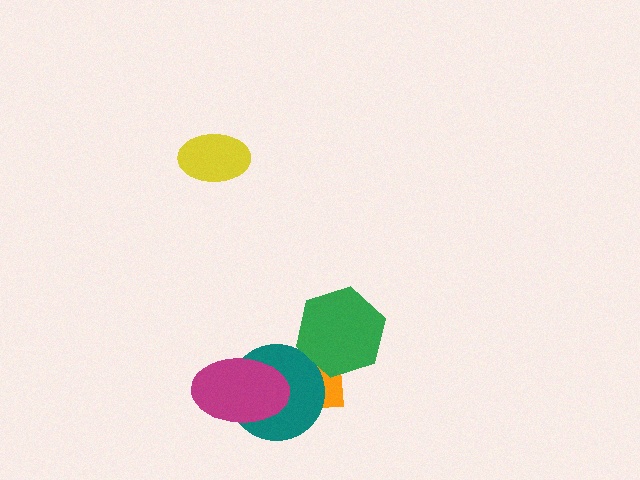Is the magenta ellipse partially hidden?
No, no other shape covers it.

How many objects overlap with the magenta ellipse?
2 objects overlap with the magenta ellipse.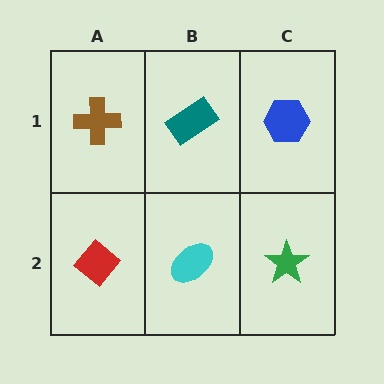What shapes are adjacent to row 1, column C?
A green star (row 2, column C), a teal rectangle (row 1, column B).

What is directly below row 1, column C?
A green star.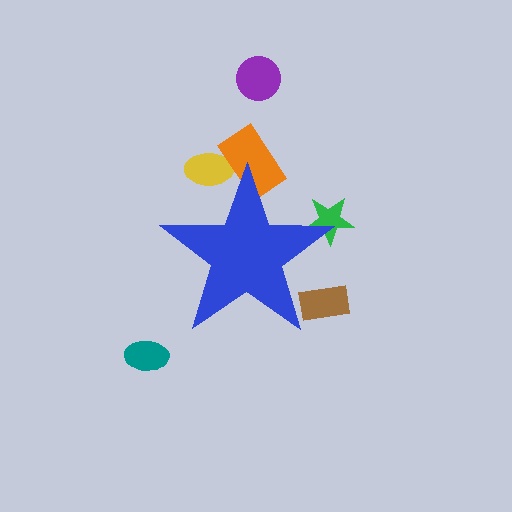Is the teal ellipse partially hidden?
No, the teal ellipse is fully visible.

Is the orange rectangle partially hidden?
Yes, the orange rectangle is partially hidden behind the blue star.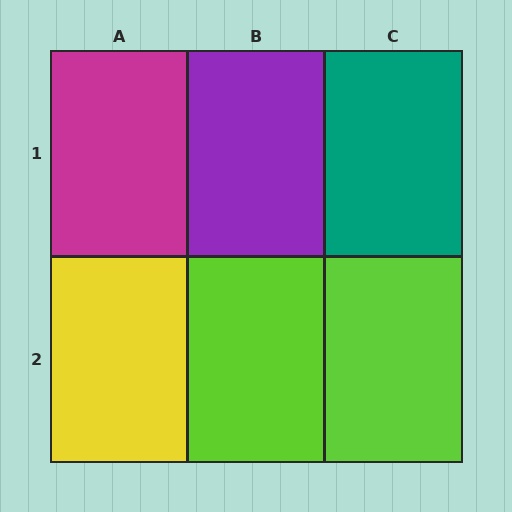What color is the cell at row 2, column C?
Lime.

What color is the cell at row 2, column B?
Lime.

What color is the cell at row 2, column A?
Yellow.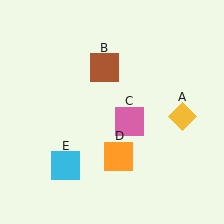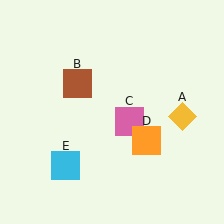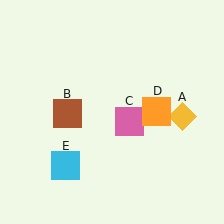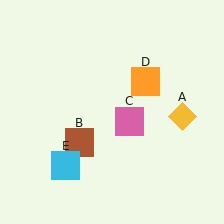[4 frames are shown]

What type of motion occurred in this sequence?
The brown square (object B), orange square (object D) rotated counterclockwise around the center of the scene.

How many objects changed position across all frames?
2 objects changed position: brown square (object B), orange square (object D).